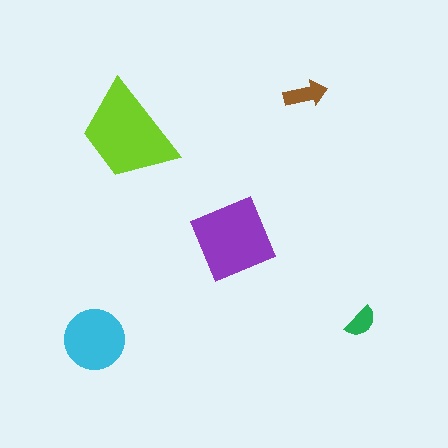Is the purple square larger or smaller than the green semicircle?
Larger.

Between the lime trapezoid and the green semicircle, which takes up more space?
The lime trapezoid.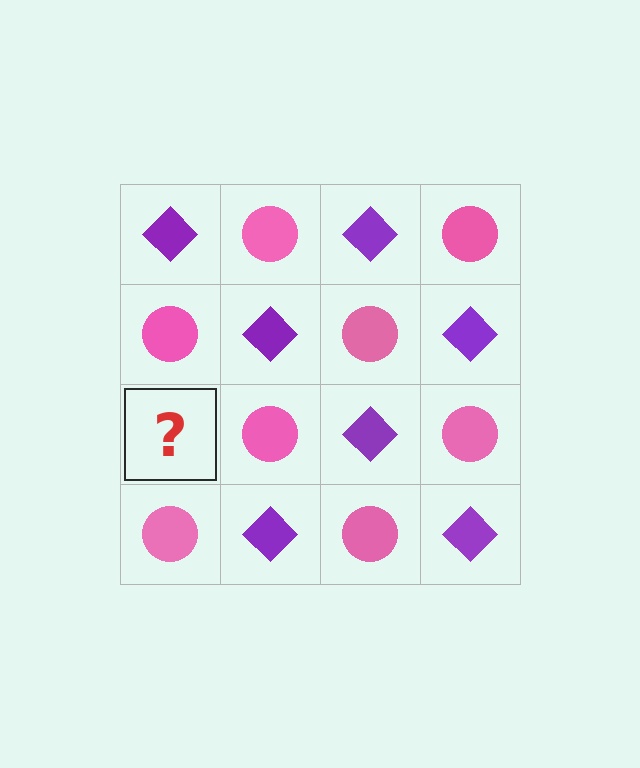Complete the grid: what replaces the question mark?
The question mark should be replaced with a purple diamond.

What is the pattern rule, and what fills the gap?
The rule is that it alternates purple diamond and pink circle in a checkerboard pattern. The gap should be filled with a purple diamond.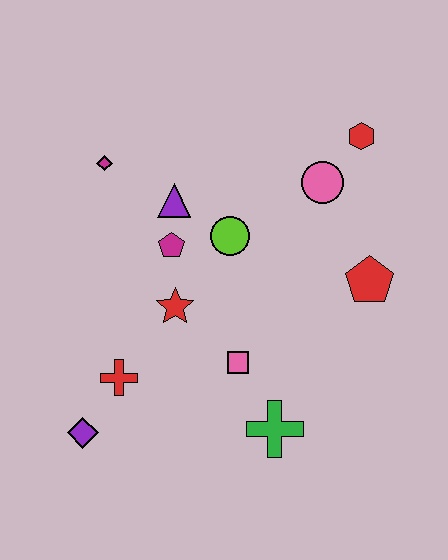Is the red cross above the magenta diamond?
No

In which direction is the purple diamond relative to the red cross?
The purple diamond is below the red cross.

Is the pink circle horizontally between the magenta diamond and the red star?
No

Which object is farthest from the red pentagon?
The purple diamond is farthest from the red pentagon.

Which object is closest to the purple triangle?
The magenta pentagon is closest to the purple triangle.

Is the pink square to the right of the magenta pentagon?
Yes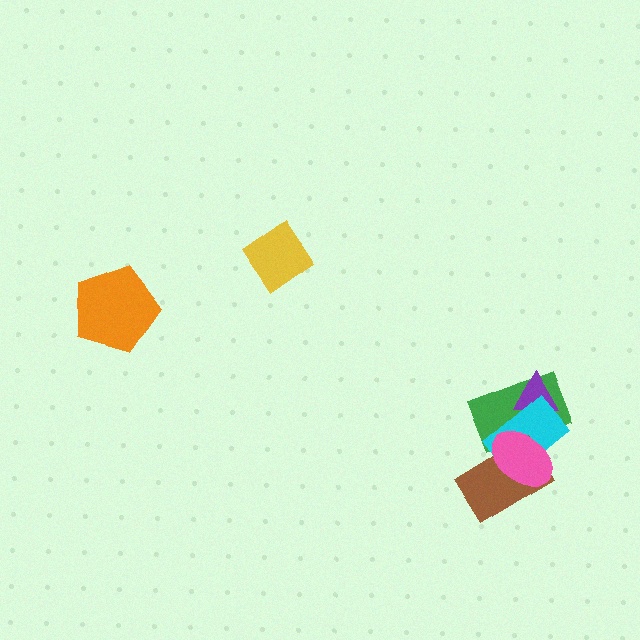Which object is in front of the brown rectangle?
The pink ellipse is in front of the brown rectangle.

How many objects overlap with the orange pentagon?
0 objects overlap with the orange pentagon.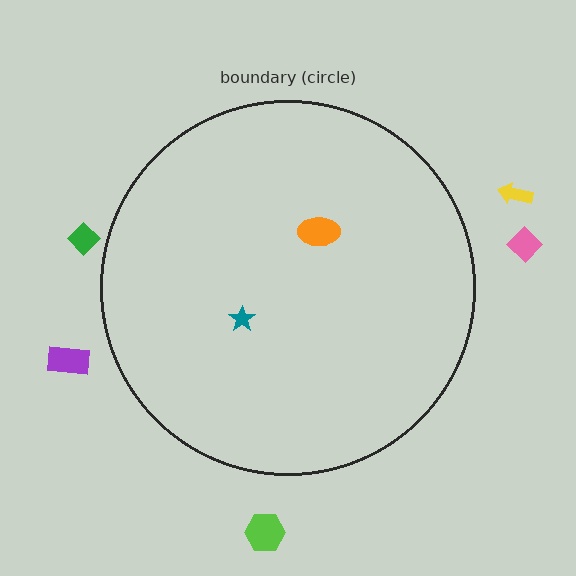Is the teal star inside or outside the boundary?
Inside.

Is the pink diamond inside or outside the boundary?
Outside.